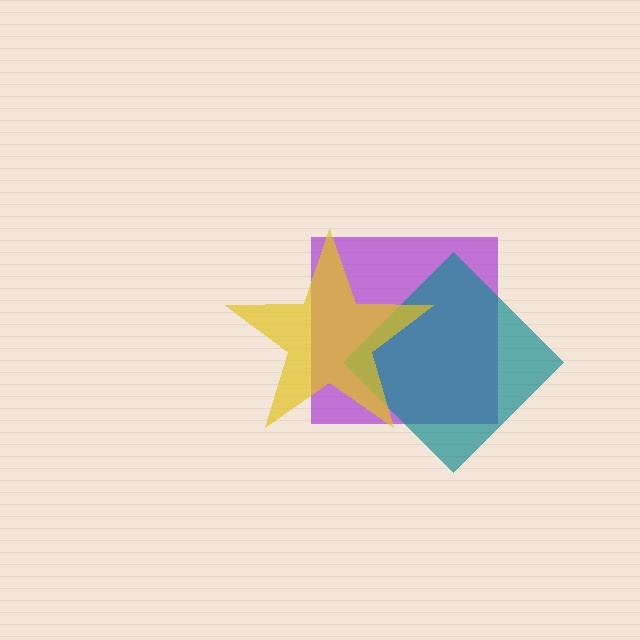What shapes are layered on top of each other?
The layered shapes are: a purple square, a teal diamond, a yellow star.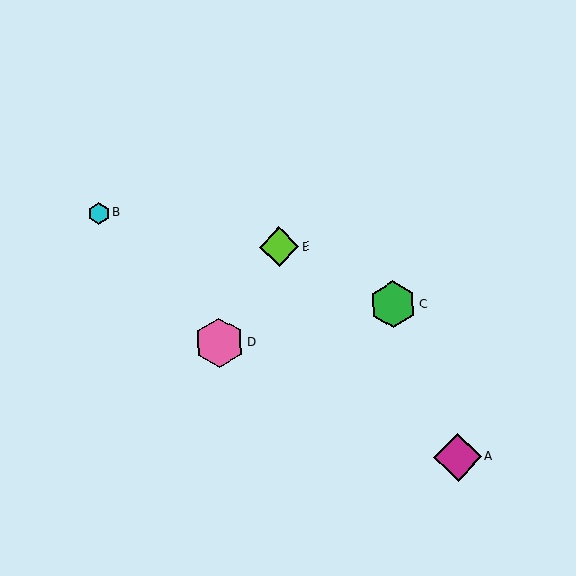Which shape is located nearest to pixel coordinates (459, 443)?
The magenta diamond (labeled A) at (458, 457) is nearest to that location.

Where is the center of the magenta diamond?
The center of the magenta diamond is at (458, 457).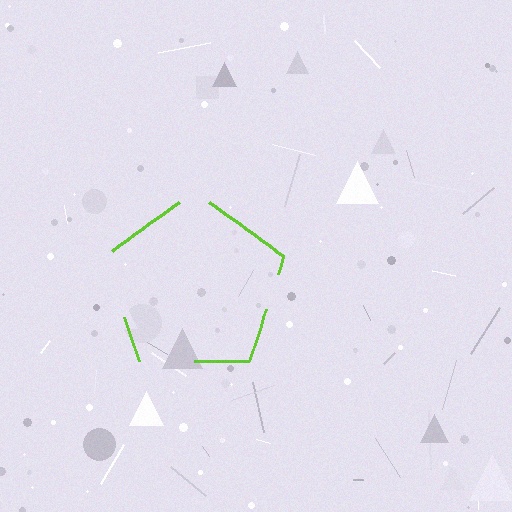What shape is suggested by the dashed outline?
The dashed outline suggests a pentagon.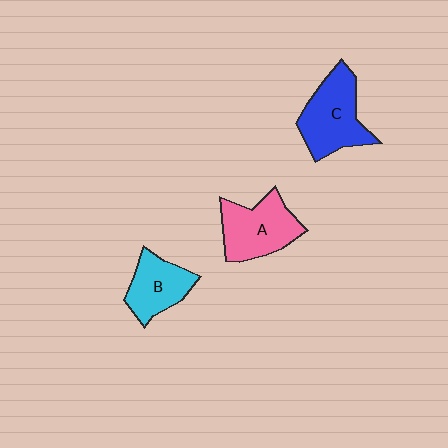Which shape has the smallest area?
Shape B (cyan).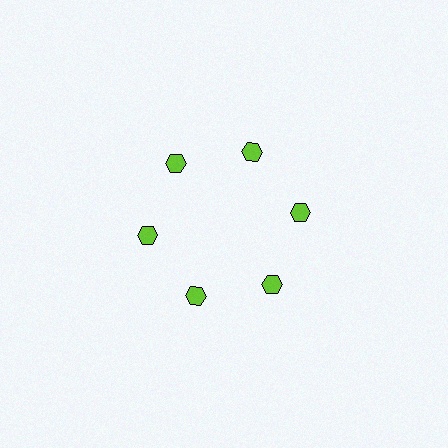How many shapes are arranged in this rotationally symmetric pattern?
There are 6 shapes, arranged in 6 groups of 1.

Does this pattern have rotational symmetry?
Yes, this pattern has 6-fold rotational symmetry. It looks the same after rotating 60 degrees around the center.